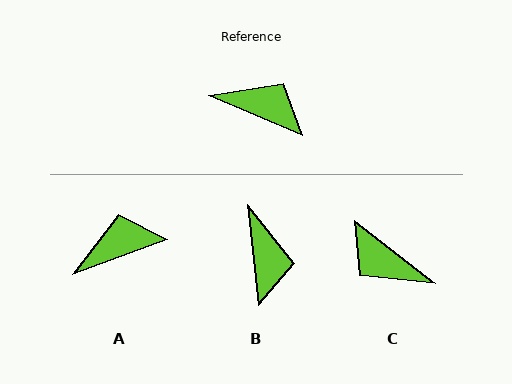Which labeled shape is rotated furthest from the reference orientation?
C, about 165 degrees away.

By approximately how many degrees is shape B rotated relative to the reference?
Approximately 61 degrees clockwise.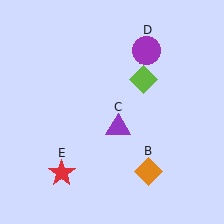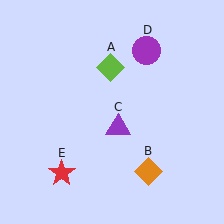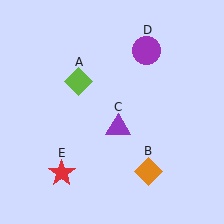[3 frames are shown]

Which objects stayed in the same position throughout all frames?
Orange diamond (object B) and purple triangle (object C) and purple circle (object D) and red star (object E) remained stationary.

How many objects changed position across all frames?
1 object changed position: lime diamond (object A).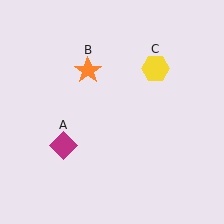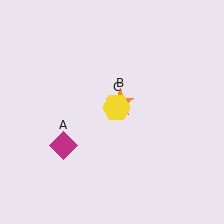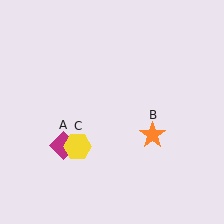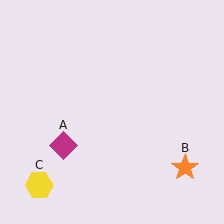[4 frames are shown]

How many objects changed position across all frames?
2 objects changed position: orange star (object B), yellow hexagon (object C).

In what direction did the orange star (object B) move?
The orange star (object B) moved down and to the right.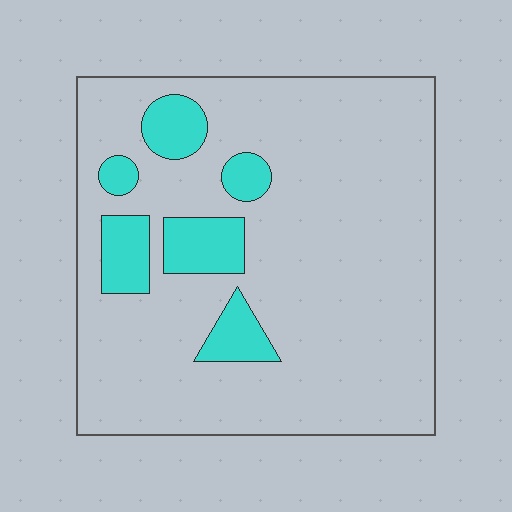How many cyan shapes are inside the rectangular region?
6.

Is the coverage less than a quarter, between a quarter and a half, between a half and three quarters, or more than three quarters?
Less than a quarter.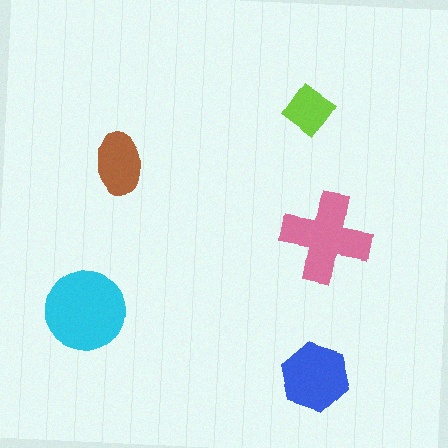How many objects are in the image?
There are 5 objects in the image.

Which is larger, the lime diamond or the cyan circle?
The cyan circle.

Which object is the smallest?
The lime diamond.